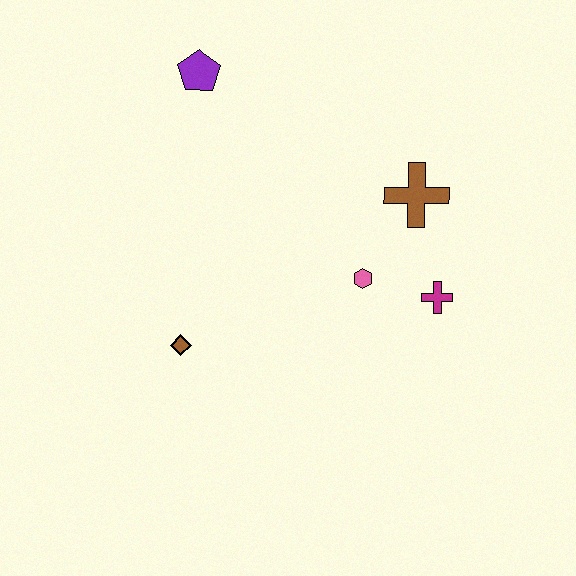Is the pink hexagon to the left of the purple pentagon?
No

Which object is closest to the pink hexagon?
The magenta cross is closest to the pink hexagon.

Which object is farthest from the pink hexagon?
The purple pentagon is farthest from the pink hexagon.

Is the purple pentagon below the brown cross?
No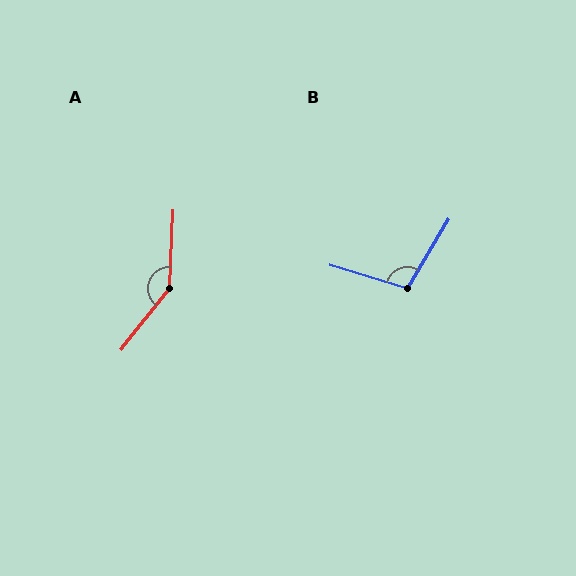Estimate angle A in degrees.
Approximately 144 degrees.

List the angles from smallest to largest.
B (104°), A (144°).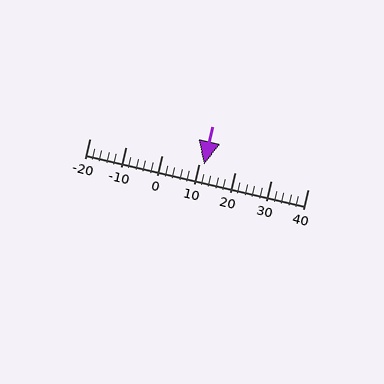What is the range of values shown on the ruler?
The ruler shows values from -20 to 40.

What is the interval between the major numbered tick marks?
The major tick marks are spaced 10 units apart.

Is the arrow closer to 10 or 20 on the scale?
The arrow is closer to 10.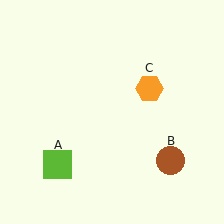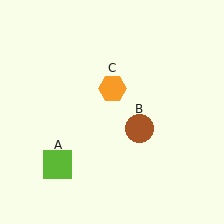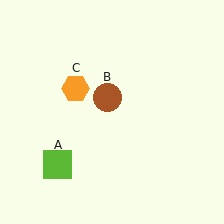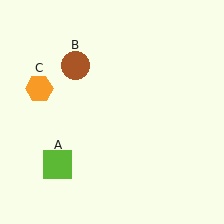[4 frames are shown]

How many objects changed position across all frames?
2 objects changed position: brown circle (object B), orange hexagon (object C).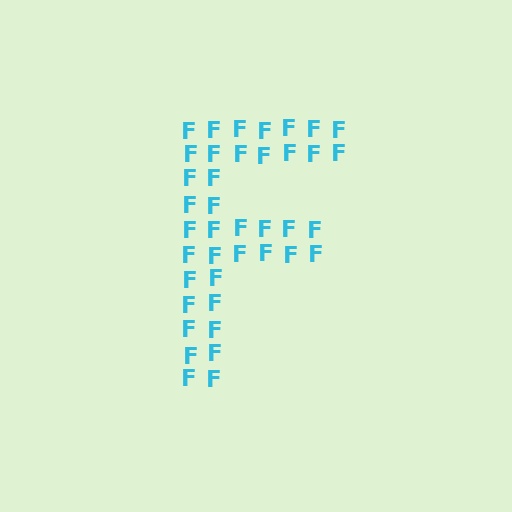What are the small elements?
The small elements are letter F's.